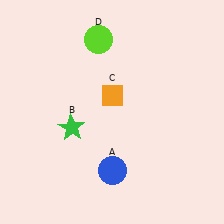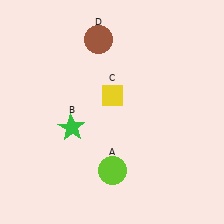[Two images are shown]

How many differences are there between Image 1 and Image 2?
There are 3 differences between the two images.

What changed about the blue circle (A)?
In Image 1, A is blue. In Image 2, it changed to lime.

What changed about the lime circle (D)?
In Image 1, D is lime. In Image 2, it changed to brown.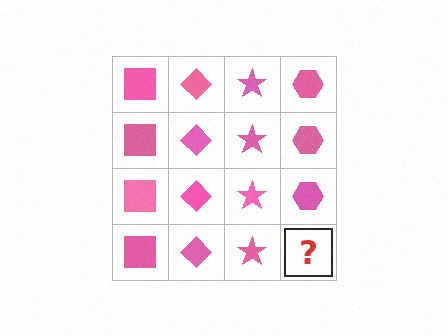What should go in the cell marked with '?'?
The missing cell should contain a pink hexagon.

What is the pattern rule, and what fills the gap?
The rule is that each column has a consistent shape. The gap should be filled with a pink hexagon.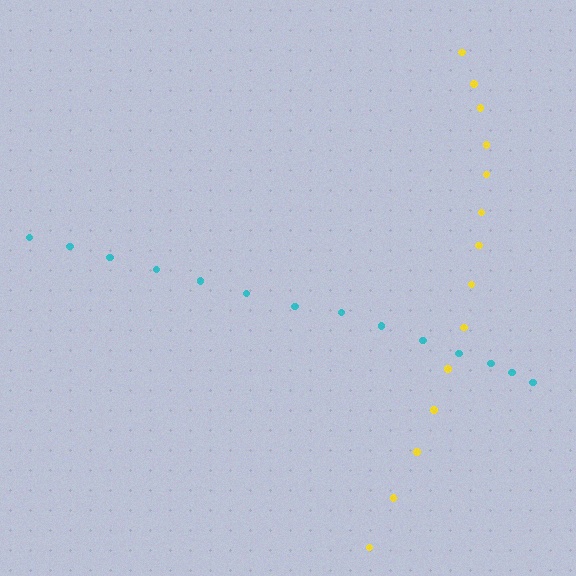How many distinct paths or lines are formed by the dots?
There are 2 distinct paths.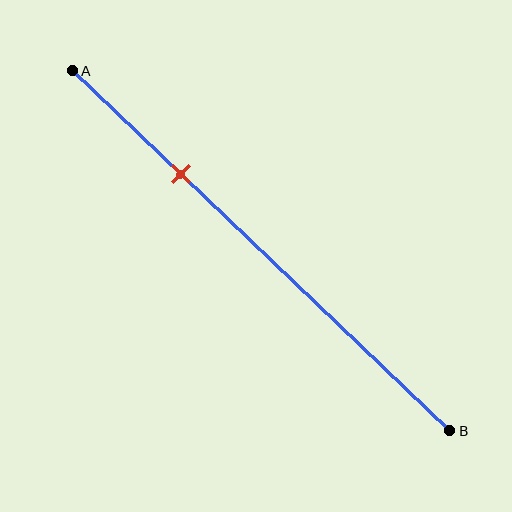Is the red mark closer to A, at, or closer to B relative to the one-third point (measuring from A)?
The red mark is closer to point A than the one-third point of segment AB.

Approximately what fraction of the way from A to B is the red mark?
The red mark is approximately 30% of the way from A to B.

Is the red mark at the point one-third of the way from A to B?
No, the mark is at about 30% from A, not at the 33% one-third point.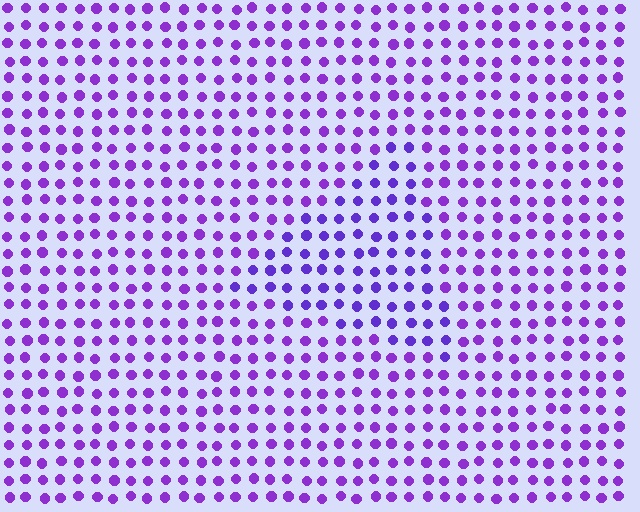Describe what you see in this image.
The image is filled with small purple elements in a uniform arrangement. A triangle-shaped region is visible where the elements are tinted to a slightly different hue, forming a subtle color boundary.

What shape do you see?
I see a triangle.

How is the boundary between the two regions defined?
The boundary is defined purely by a slight shift in hue (about 18 degrees). Spacing, size, and orientation are identical on both sides.